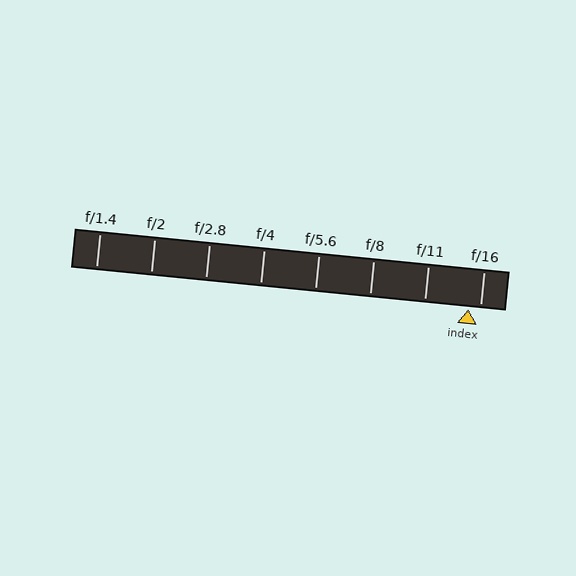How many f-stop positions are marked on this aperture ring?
There are 8 f-stop positions marked.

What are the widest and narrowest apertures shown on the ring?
The widest aperture shown is f/1.4 and the narrowest is f/16.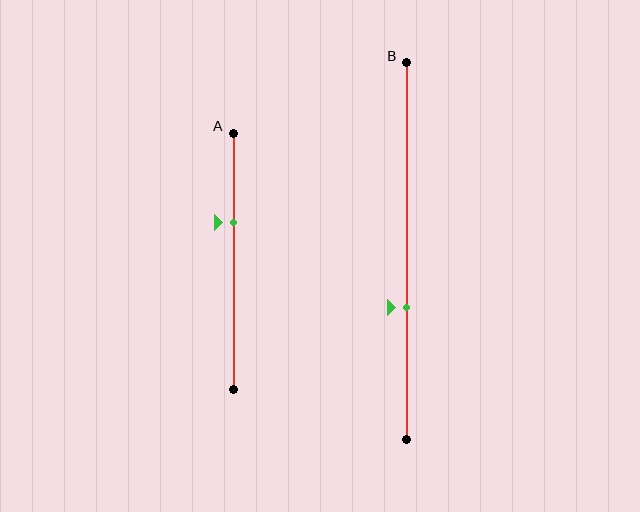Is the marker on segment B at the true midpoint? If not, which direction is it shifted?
No, the marker on segment B is shifted downward by about 15% of the segment length.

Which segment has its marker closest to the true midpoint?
Segment B has its marker closest to the true midpoint.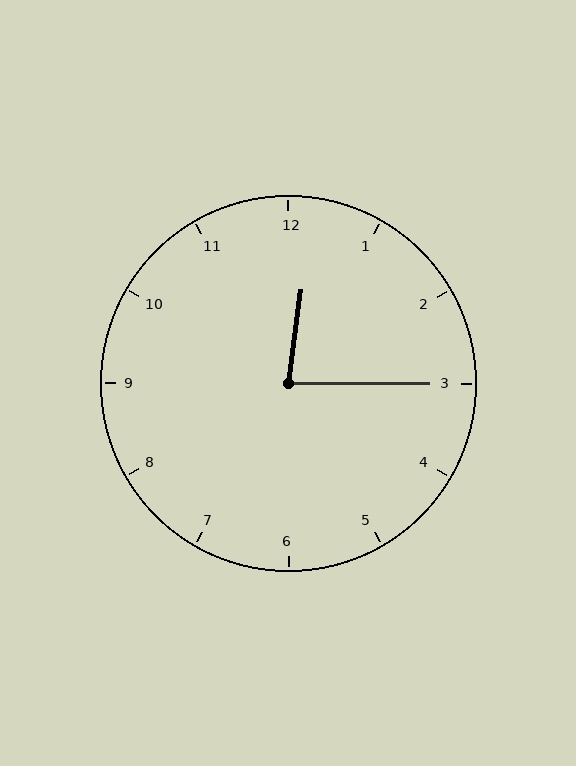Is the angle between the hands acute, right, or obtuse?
It is acute.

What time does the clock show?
12:15.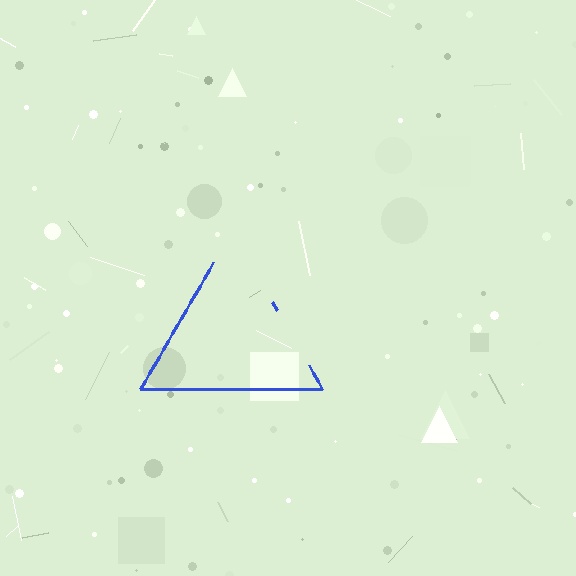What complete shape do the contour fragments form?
The contour fragments form a triangle.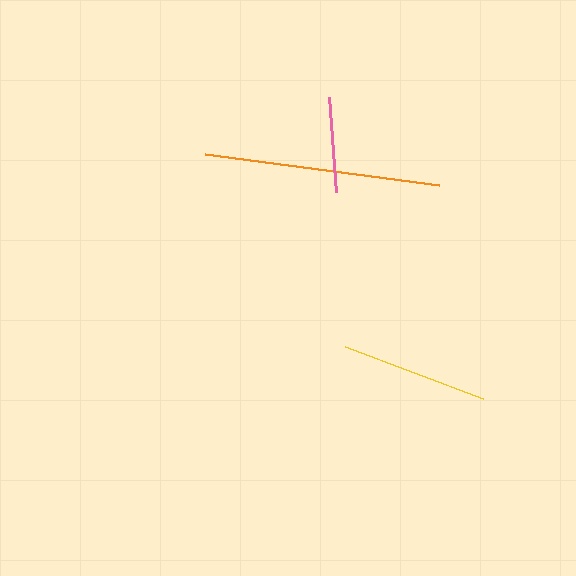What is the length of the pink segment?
The pink segment is approximately 95 pixels long.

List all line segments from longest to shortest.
From longest to shortest: orange, yellow, pink.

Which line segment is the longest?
The orange line is the longest at approximately 235 pixels.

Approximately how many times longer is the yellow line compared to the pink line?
The yellow line is approximately 1.6 times the length of the pink line.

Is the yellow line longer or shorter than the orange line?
The orange line is longer than the yellow line.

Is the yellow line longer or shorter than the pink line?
The yellow line is longer than the pink line.